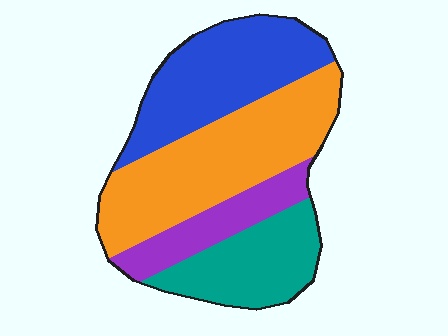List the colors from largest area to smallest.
From largest to smallest: orange, blue, teal, purple.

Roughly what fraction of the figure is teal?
Teal takes up about one fifth (1/5) of the figure.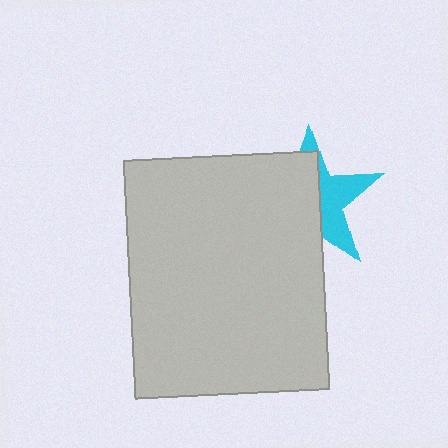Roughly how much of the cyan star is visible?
A small part of it is visible (roughly 42%).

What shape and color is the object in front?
The object in front is a light gray rectangle.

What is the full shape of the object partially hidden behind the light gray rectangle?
The partially hidden object is a cyan star.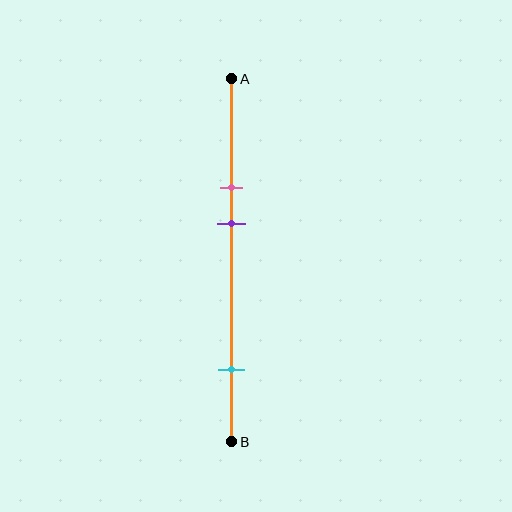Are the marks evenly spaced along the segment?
No, the marks are not evenly spaced.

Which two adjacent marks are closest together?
The pink and purple marks are the closest adjacent pair.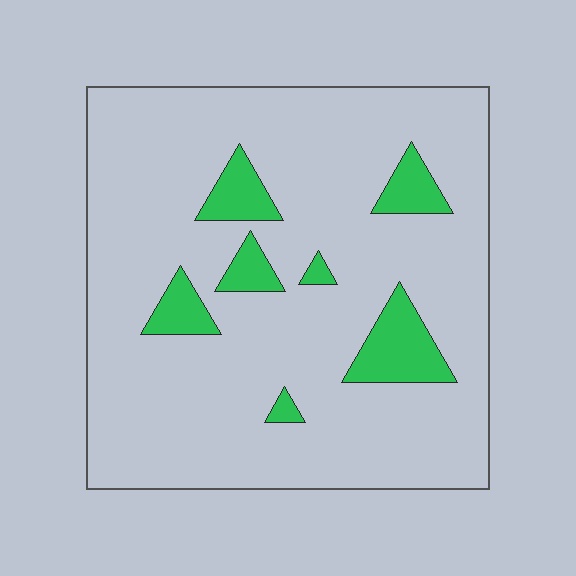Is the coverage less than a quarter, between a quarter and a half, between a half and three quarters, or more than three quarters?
Less than a quarter.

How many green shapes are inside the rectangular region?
7.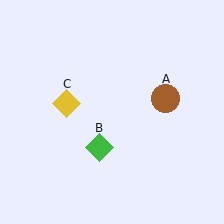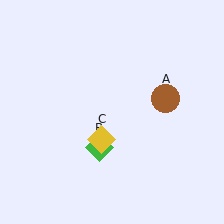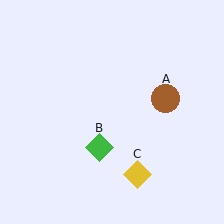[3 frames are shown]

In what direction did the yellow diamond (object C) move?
The yellow diamond (object C) moved down and to the right.